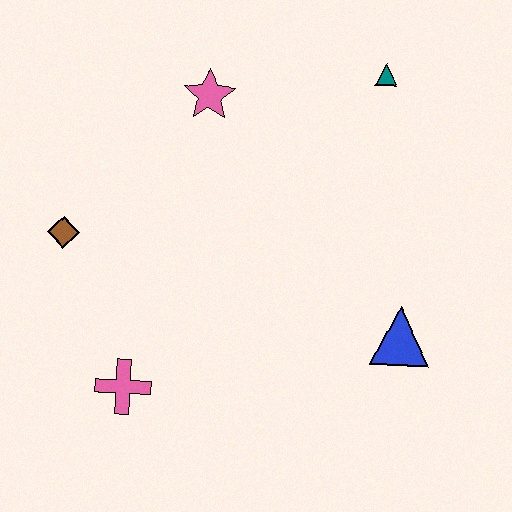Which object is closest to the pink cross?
The brown diamond is closest to the pink cross.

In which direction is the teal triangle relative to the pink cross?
The teal triangle is above the pink cross.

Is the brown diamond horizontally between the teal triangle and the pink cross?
No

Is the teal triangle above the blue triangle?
Yes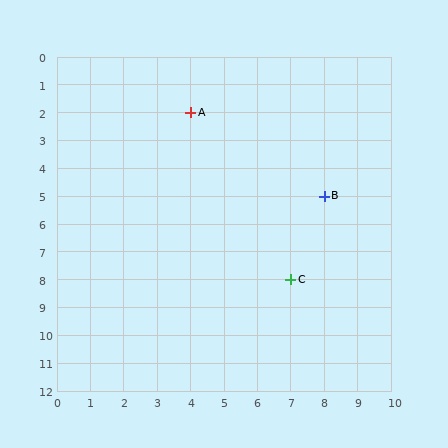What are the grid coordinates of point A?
Point A is at grid coordinates (4, 2).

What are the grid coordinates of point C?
Point C is at grid coordinates (7, 8).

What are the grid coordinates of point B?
Point B is at grid coordinates (8, 5).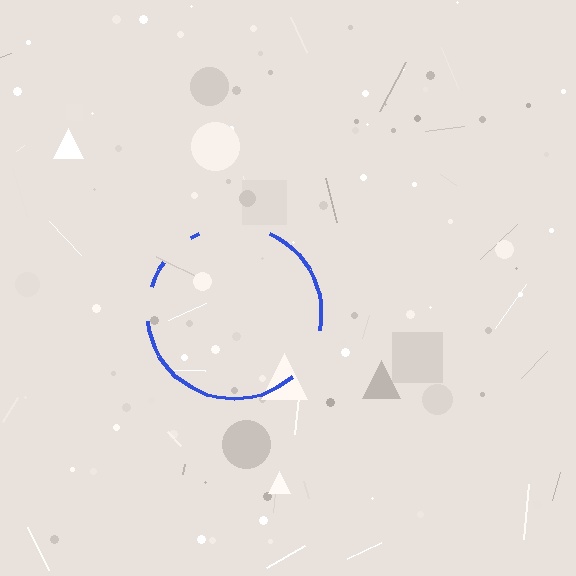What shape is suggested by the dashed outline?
The dashed outline suggests a circle.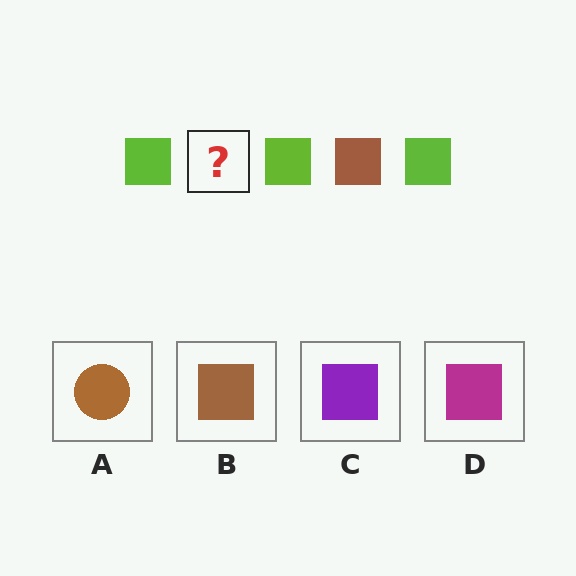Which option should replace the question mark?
Option B.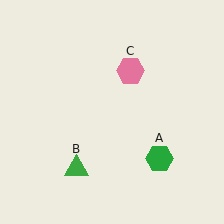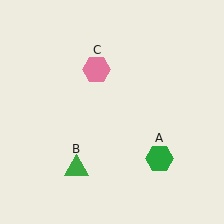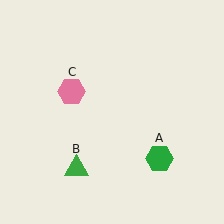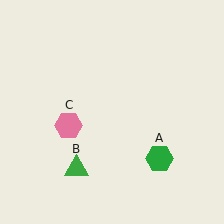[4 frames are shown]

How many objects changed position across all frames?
1 object changed position: pink hexagon (object C).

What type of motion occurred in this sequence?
The pink hexagon (object C) rotated counterclockwise around the center of the scene.